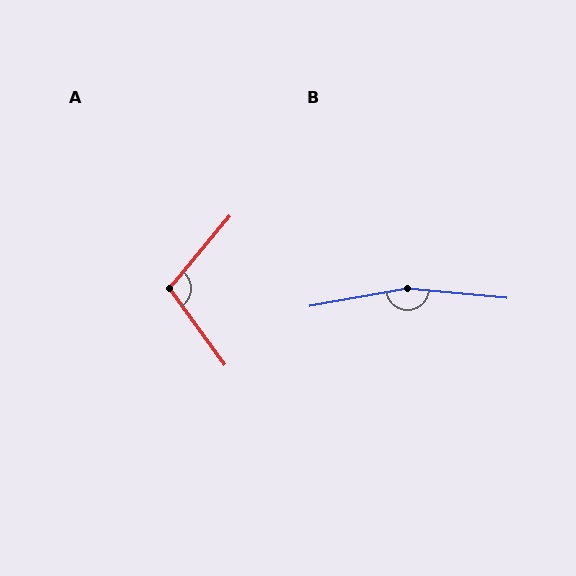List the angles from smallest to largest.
A (104°), B (164°).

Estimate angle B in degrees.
Approximately 164 degrees.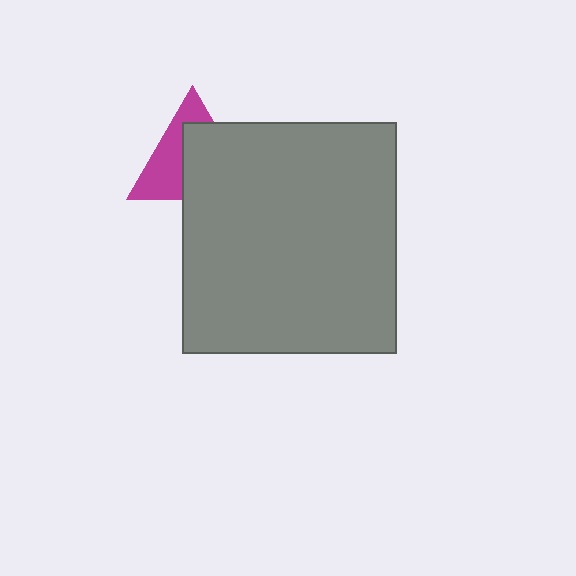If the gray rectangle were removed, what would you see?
You would see the complete magenta triangle.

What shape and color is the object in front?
The object in front is a gray rectangle.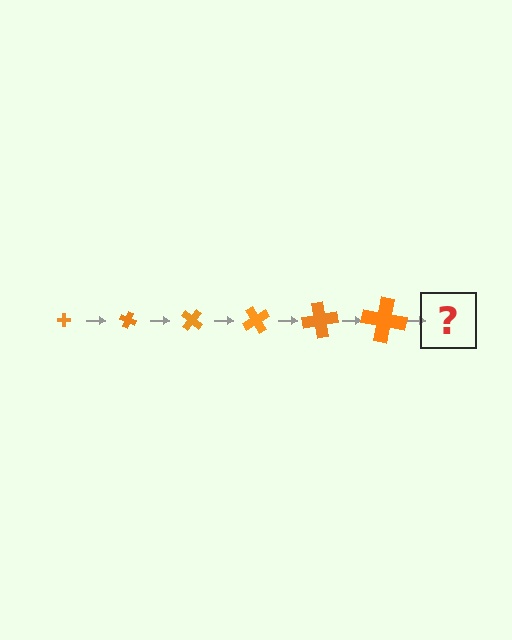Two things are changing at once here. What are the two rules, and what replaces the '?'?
The two rules are that the cross grows larger each step and it rotates 20 degrees each step. The '?' should be a cross, larger than the previous one and rotated 120 degrees from the start.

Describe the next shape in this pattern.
It should be a cross, larger than the previous one and rotated 120 degrees from the start.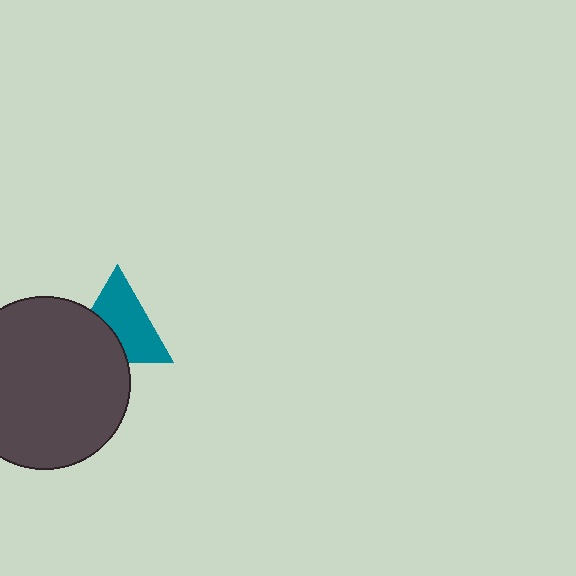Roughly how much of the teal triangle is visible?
About half of it is visible (roughly 63%).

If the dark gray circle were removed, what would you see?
You would see the complete teal triangle.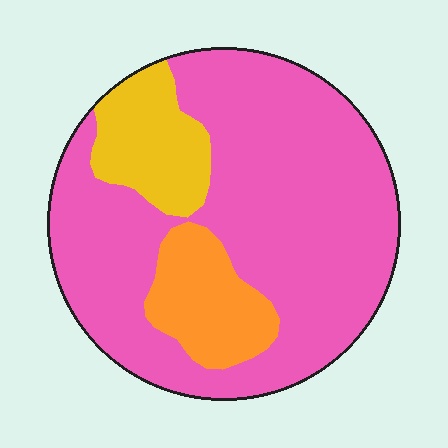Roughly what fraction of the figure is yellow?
Yellow takes up about one eighth (1/8) of the figure.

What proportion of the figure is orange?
Orange covers around 15% of the figure.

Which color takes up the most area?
Pink, at roughly 75%.